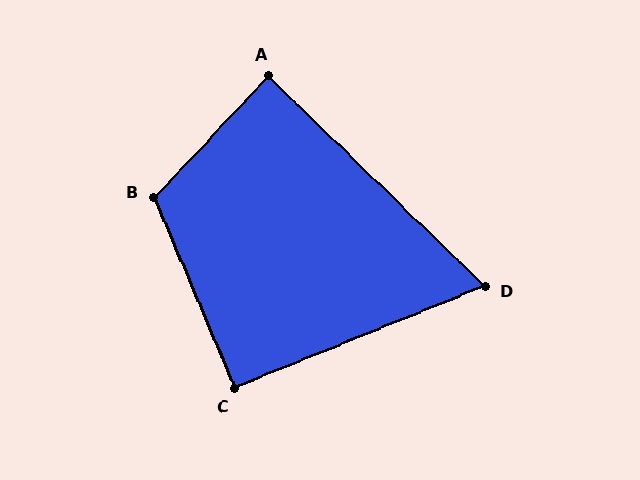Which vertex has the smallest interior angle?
D, at approximately 66 degrees.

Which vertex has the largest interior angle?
B, at approximately 114 degrees.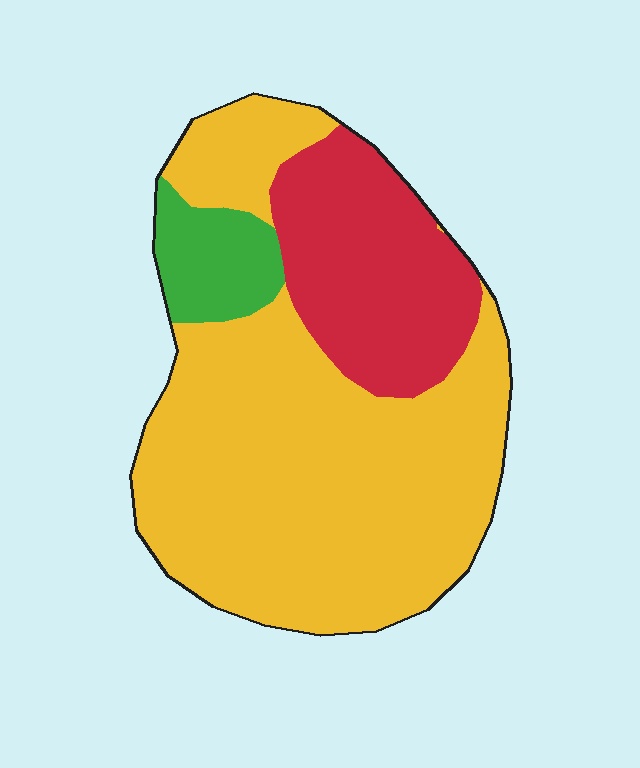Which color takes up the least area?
Green, at roughly 10%.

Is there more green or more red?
Red.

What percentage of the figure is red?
Red takes up between a sixth and a third of the figure.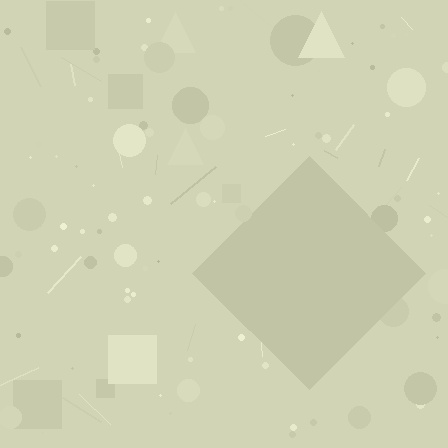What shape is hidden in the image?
A diamond is hidden in the image.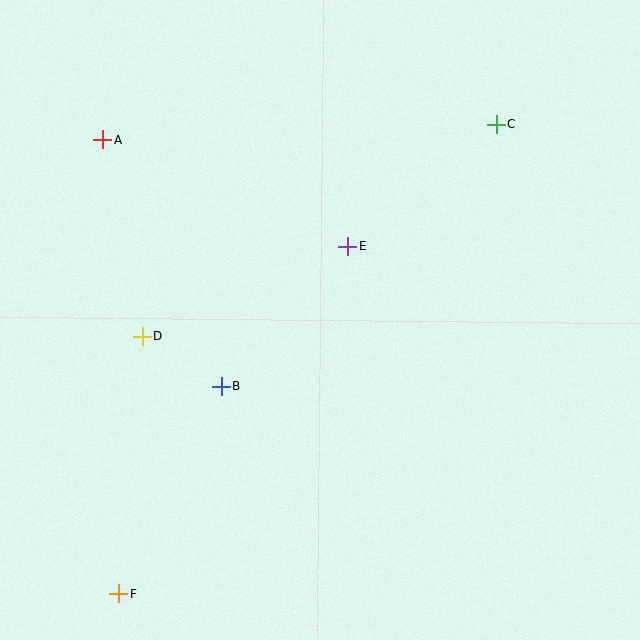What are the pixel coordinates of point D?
Point D is at (142, 337).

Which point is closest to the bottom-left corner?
Point F is closest to the bottom-left corner.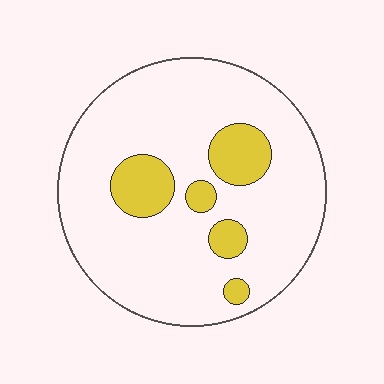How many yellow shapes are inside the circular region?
5.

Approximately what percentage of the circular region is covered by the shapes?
Approximately 15%.